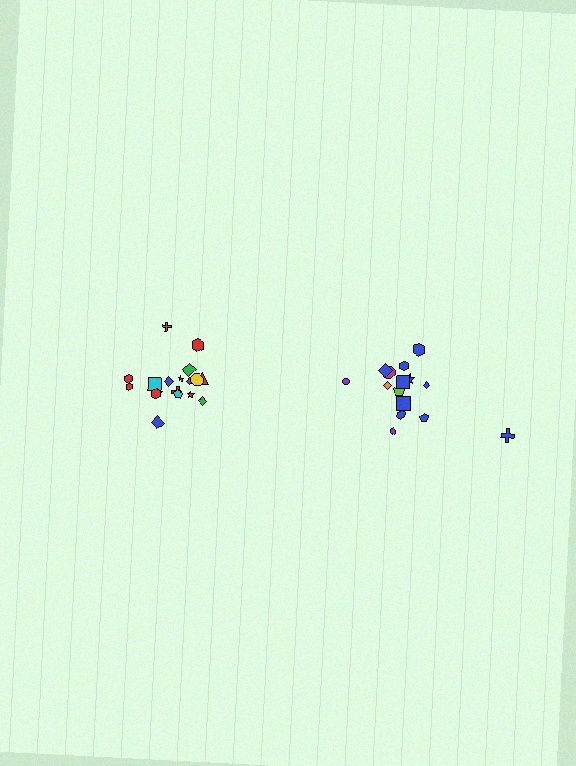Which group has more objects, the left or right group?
The left group.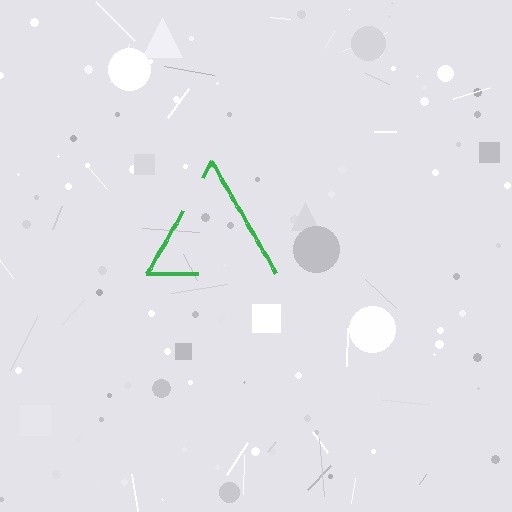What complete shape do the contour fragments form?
The contour fragments form a triangle.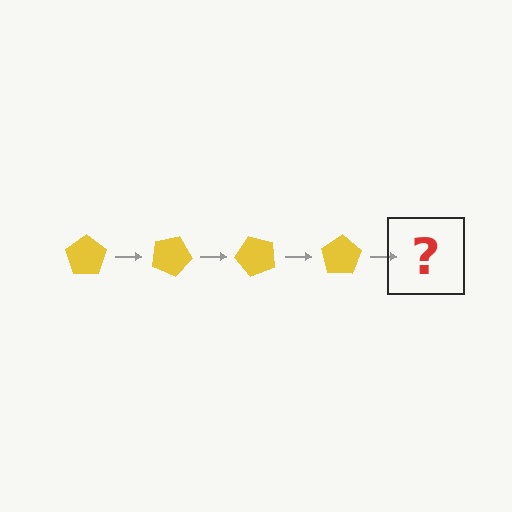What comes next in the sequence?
The next element should be a yellow pentagon rotated 100 degrees.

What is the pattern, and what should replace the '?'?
The pattern is that the pentagon rotates 25 degrees each step. The '?' should be a yellow pentagon rotated 100 degrees.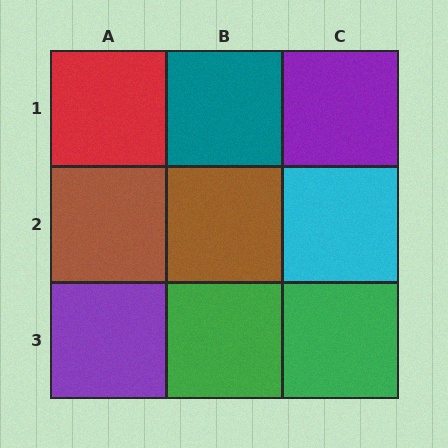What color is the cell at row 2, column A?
Brown.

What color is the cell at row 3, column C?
Green.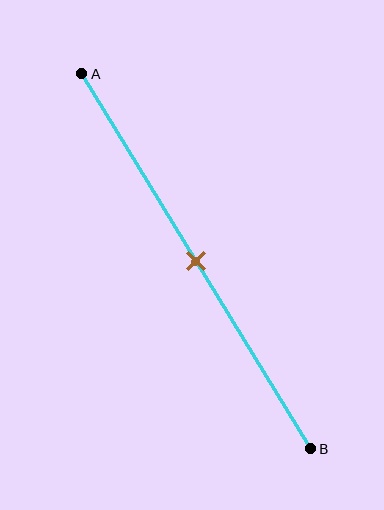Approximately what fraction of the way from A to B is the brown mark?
The brown mark is approximately 50% of the way from A to B.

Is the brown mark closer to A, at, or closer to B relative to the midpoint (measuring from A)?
The brown mark is approximately at the midpoint of segment AB.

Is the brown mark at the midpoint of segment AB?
Yes, the mark is approximately at the midpoint.